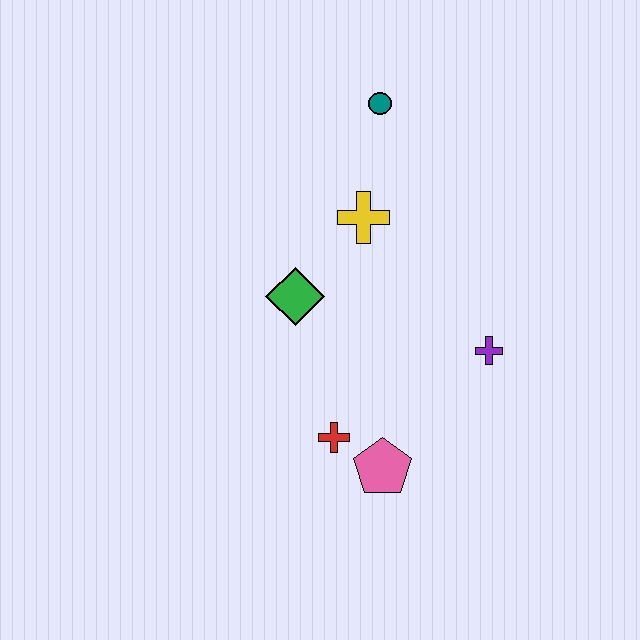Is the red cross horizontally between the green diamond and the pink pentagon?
Yes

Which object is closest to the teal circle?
The yellow cross is closest to the teal circle.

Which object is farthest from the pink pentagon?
The teal circle is farthest from the pink pentagon.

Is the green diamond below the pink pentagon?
No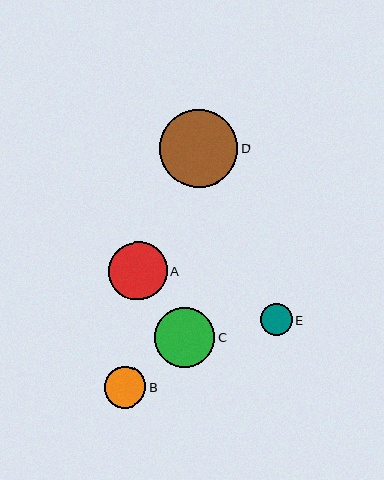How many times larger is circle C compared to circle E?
Circle C is approximately 1.9 times the size of circle E.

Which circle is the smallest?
Circle E is the smallest with a size of approximately 32 pixels.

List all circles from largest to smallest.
From largest to smallest: D, C, A, B, E.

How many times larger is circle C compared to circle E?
Circle C is approximately 1.9 times the size of circle E.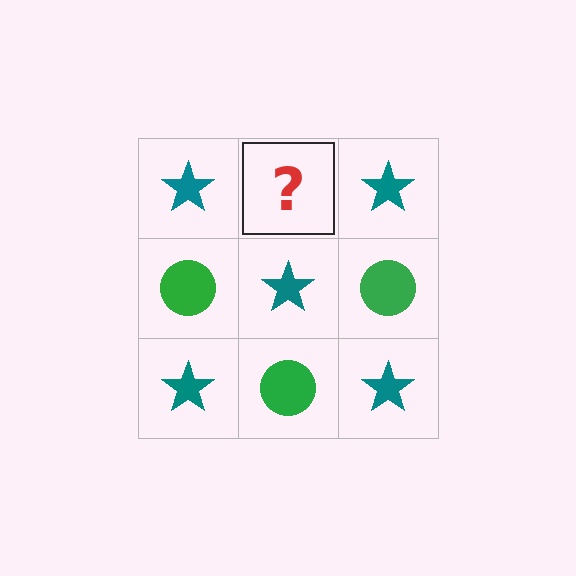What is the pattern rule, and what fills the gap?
The rule is that it alternates teal star and green circle in a checkerboard pattern. The gap should be filled with a green circle.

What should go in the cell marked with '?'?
The missing cell should contain a green circle.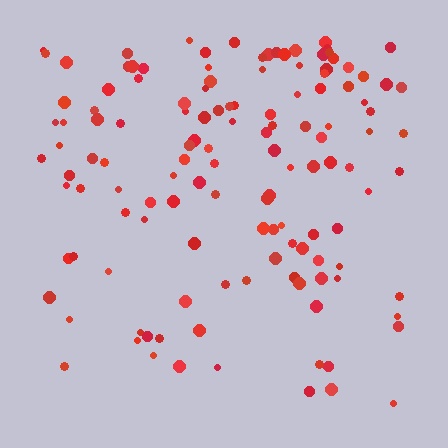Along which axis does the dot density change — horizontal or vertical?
Vertical.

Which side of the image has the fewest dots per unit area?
The bottom.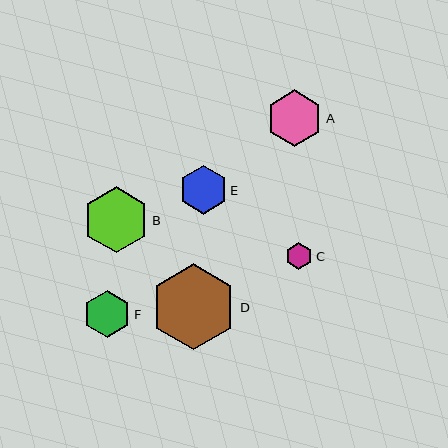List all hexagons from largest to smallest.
From largest to smallest: D, B, A, E, F, C.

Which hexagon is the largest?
Hexagon D is the largest with a size of approximately 86 pixels.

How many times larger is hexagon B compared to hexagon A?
Hexagon B is approximately 1.2 times the size of hexagon A.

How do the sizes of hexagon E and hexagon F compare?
Hexagon E and hexagon F are approximately the same size.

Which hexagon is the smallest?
Hexagon C is the smallest with a size of approximately 28 pixels.